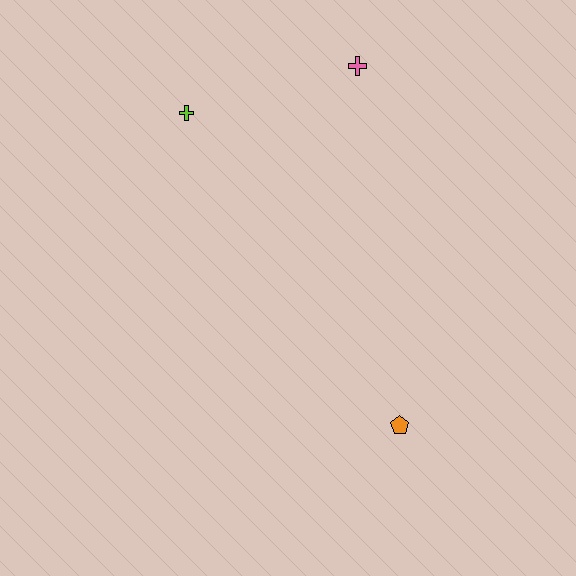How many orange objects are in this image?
There is 1 orange object.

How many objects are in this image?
There are 3 objects.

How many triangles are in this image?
There are no triangles.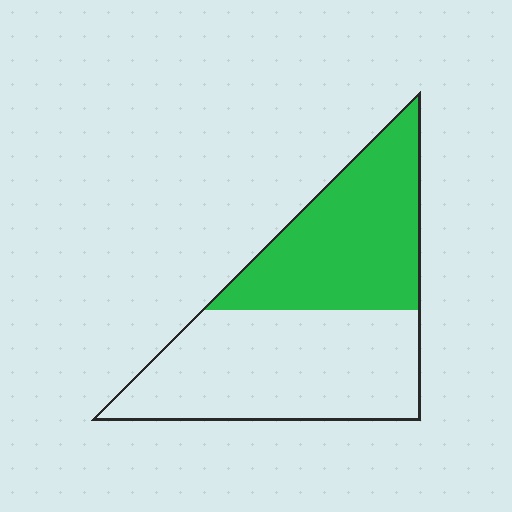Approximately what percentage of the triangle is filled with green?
Approximately 45%.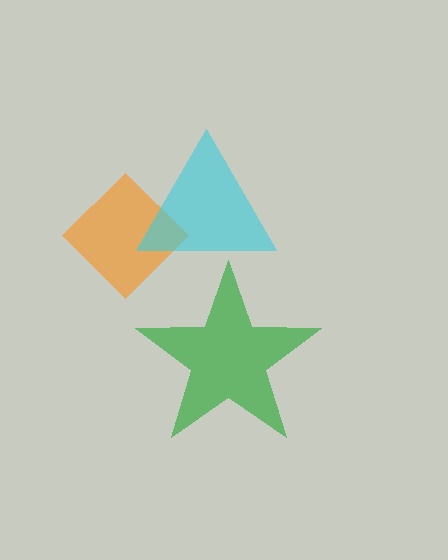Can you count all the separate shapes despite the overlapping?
Yes, there are 3 separate shapes.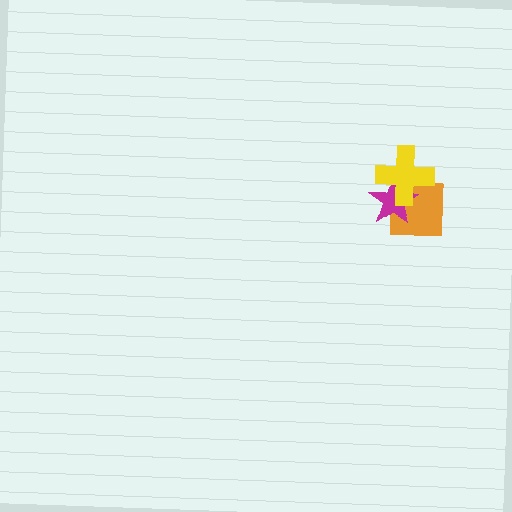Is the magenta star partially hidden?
Yes, it is partially covered by another shape.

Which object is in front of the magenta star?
The yellow cross is in front of the magenta star.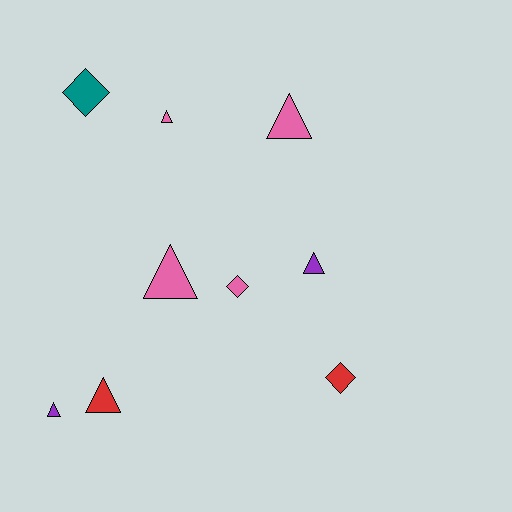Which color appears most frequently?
Pink, with 4 objects.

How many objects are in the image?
There are 9 objects.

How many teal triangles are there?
There are no teal triangles.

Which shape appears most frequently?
Triangle, with 6 objects.